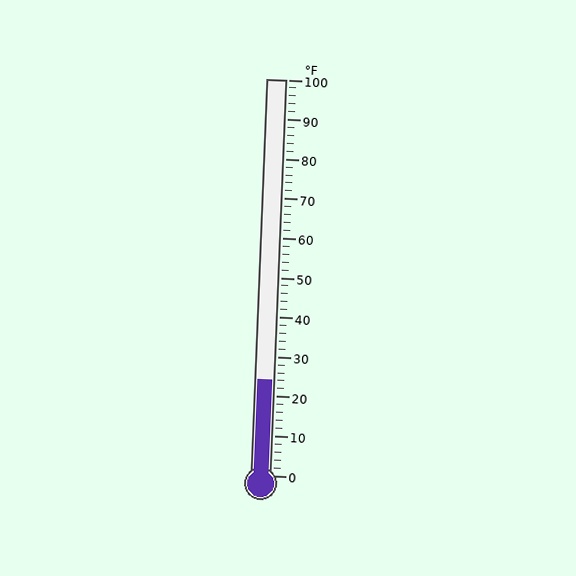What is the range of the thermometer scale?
The thermometer scale ranges from 0°F to 100°F.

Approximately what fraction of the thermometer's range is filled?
The thermometer is filled to approximately 25% of its range.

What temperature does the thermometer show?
The thermometer shows approximately 24°F.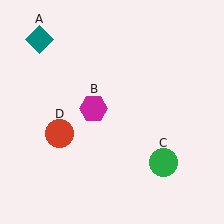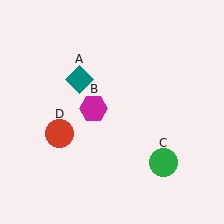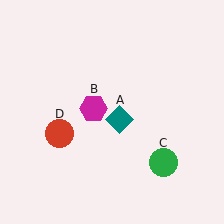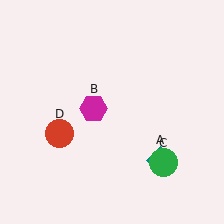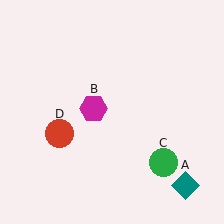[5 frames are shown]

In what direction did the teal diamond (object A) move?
The teal diamond (object A) moved down and to the right.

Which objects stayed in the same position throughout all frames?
Magenta hexagon (object B) and green circle (object C) and red circle (object D) remained stationary.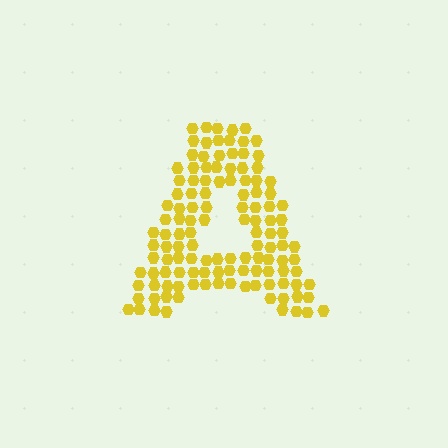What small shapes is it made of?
It is made of small hexagons.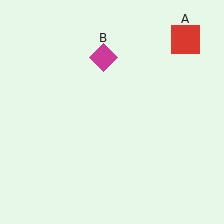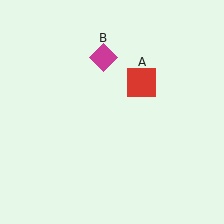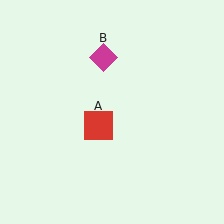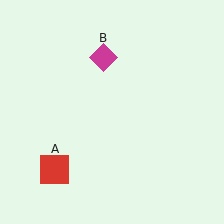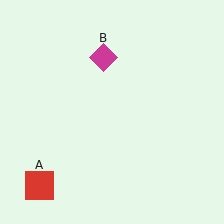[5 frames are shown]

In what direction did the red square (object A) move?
The red square (object A) moved down and to the left.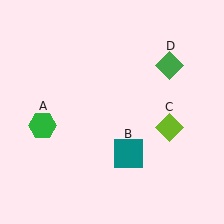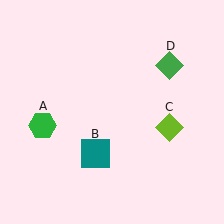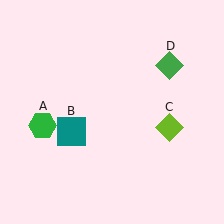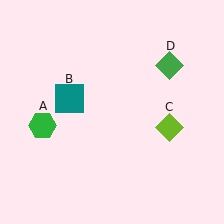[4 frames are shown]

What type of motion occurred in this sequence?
The teal square (object B) rotated clockwise around the center of the scene.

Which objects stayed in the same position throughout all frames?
Green hexagon (object A) and lime diamond (object C) and green diamond (object D) remained stationary.